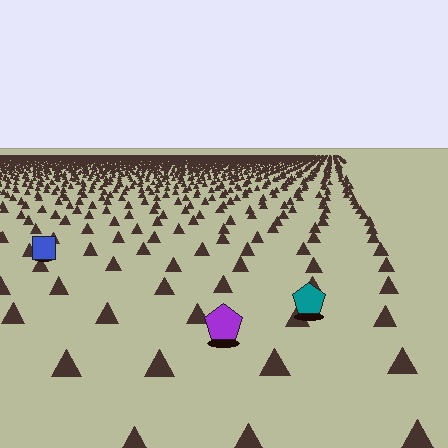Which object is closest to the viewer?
The purple pentagon is closest. The texture marks near it are larger and more spread out.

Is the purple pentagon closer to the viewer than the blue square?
Yes. The purple pentagon is closer — you can tell from the texture gradient: the ground texture is coarser near it.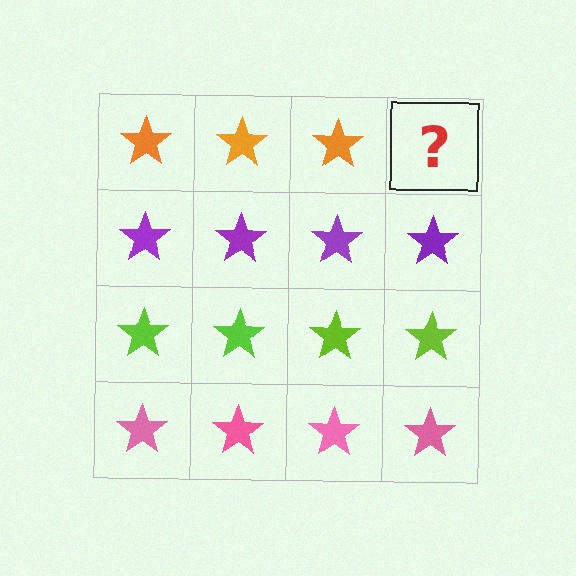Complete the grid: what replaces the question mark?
The question mark should be replaced with an orange star.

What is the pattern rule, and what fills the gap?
The rule is that each row has a consistent color. The gap should be filled with an orange star.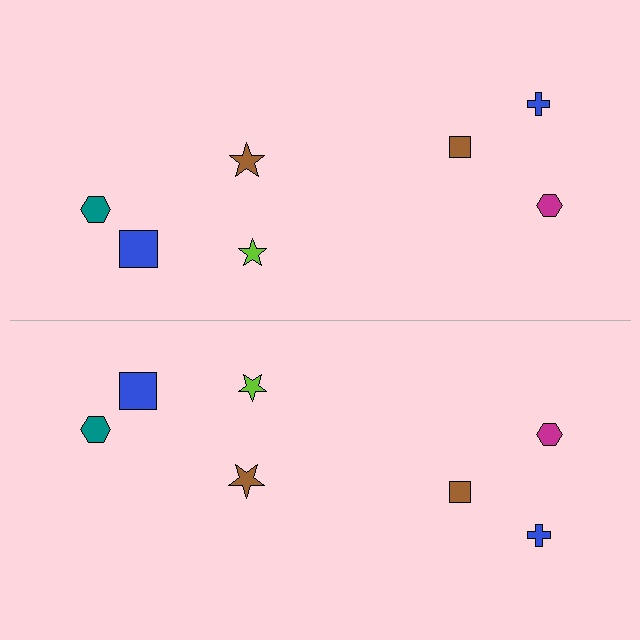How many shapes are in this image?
There are 14 shapes in this image.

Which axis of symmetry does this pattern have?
The pattern has a horizontal axis of symmetry running through the center of the image.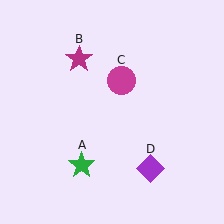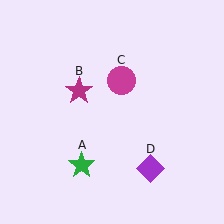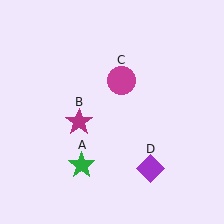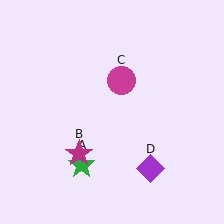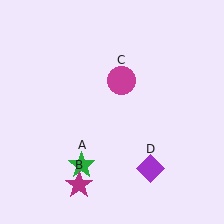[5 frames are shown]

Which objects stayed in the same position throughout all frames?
Green star (object A) and magenta circle (object C) and purple diamond (object D) remained stationary.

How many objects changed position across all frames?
1 object changed position: magenta star (object B).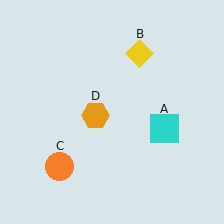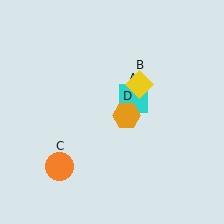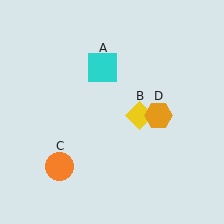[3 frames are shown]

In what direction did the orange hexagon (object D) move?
The orange hexagon (object D) moved right.